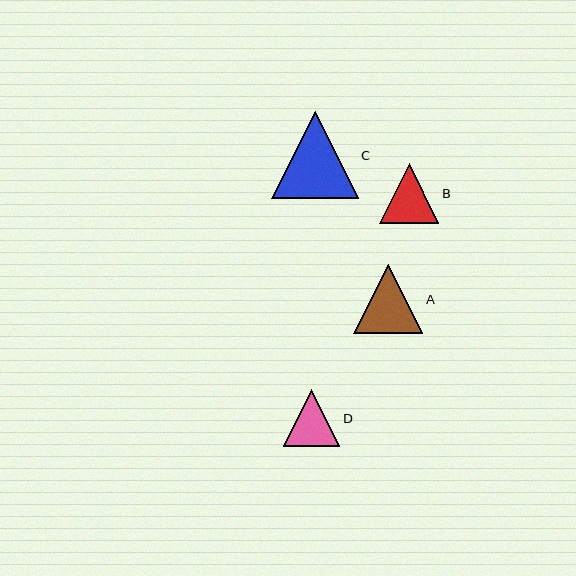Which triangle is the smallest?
Triangle D is the smallest with a size of approximately 57 pixels.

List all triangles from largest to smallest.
From largest to smallest: C, A, B, D.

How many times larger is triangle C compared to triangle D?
Triangle C is approximately 1.5 times the size of triangle D.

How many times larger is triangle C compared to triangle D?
Triangle C is approximately 1.5 times the size of triangle D.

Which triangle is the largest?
Triangle C is the largest with a size of approximately 87 pixels.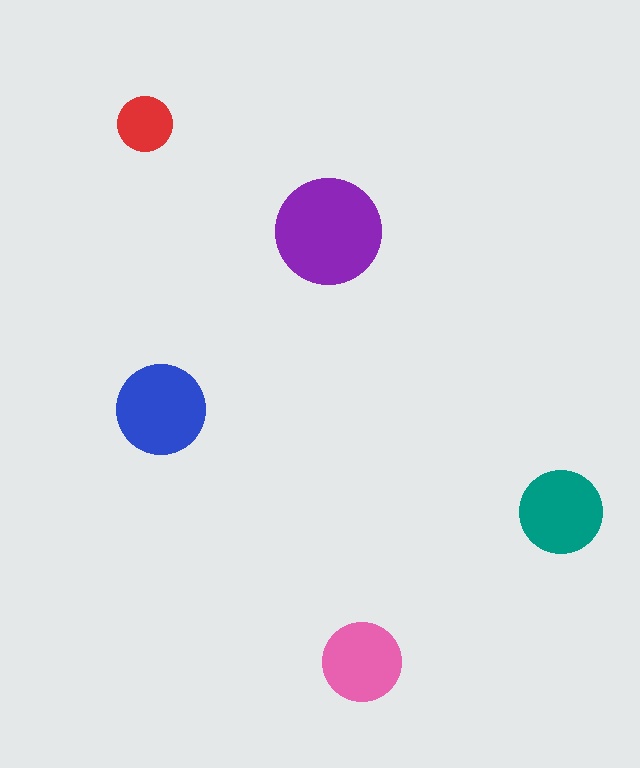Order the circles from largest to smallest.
the purple one, the blue one, the teal one, the pink one, the red one.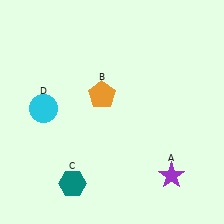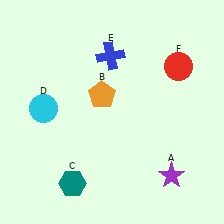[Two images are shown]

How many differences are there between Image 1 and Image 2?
There are 2 differences between the two images.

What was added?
A blue cross (E), a red circle (F) were added in Image 2.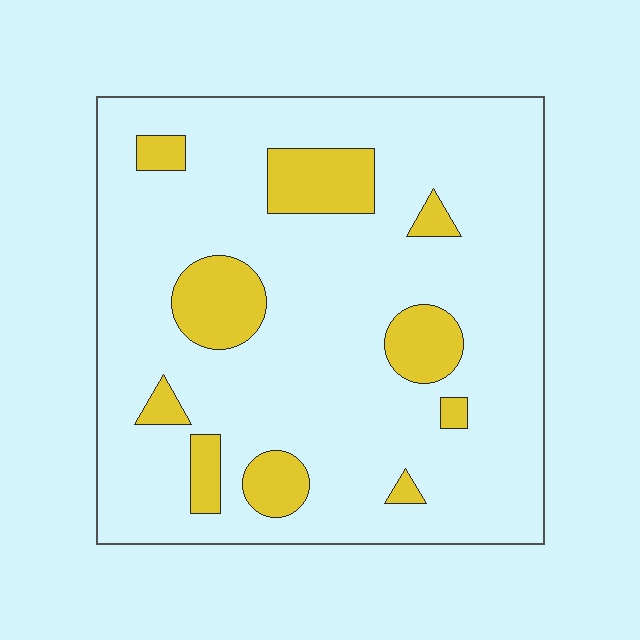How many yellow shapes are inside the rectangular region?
10.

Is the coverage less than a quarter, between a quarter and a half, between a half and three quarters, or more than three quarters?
Less than a quarter.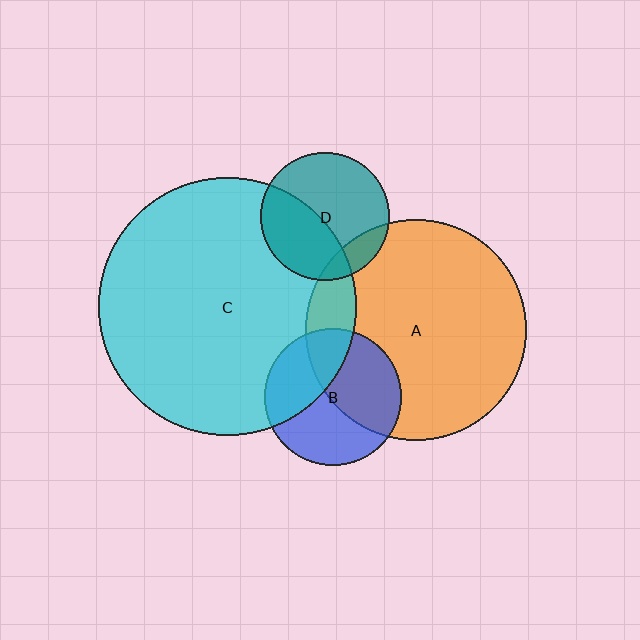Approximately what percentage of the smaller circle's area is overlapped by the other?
Approximately 40%.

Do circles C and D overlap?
Yes.